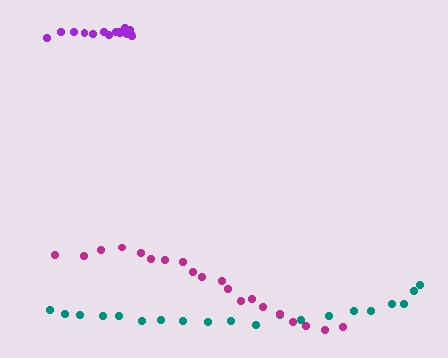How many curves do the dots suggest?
There are 3 distinct paths.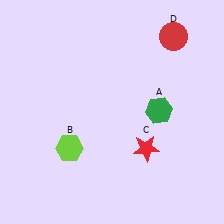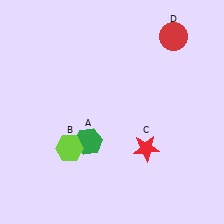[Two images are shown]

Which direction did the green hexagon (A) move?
The green hexagon (A) moved left.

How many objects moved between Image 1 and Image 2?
1 object moved between the two images.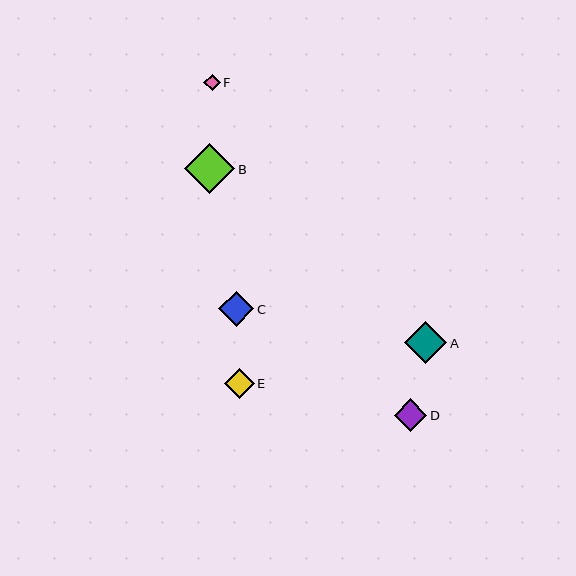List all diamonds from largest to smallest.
From largest to smallest: B, A, C, D, E, F.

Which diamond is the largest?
Diamond B is the largest with a size of approximately 50 pixels.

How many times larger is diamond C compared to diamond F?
Diamond C is approximately 2.2 times the size of diamond F.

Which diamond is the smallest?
Diamond F is the smallest with a size of approximately 16 pixels.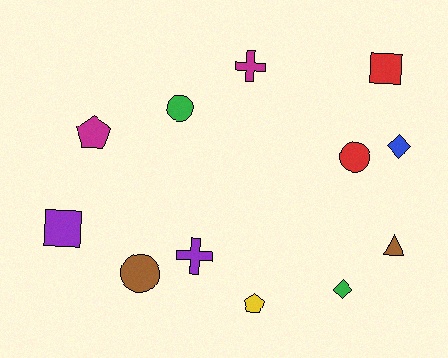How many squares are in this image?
There are 2 squares.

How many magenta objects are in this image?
There are 2 magenta objects.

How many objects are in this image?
There are 12 objects.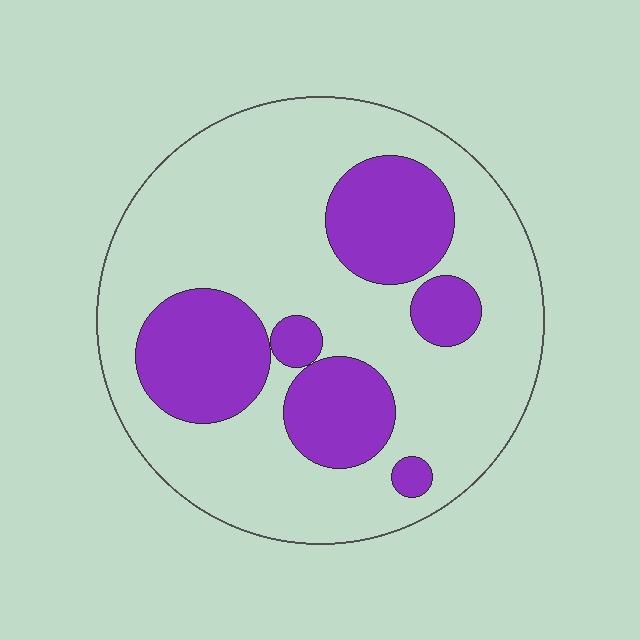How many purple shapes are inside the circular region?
6.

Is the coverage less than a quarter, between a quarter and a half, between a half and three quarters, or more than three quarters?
Between a quarter and a half.